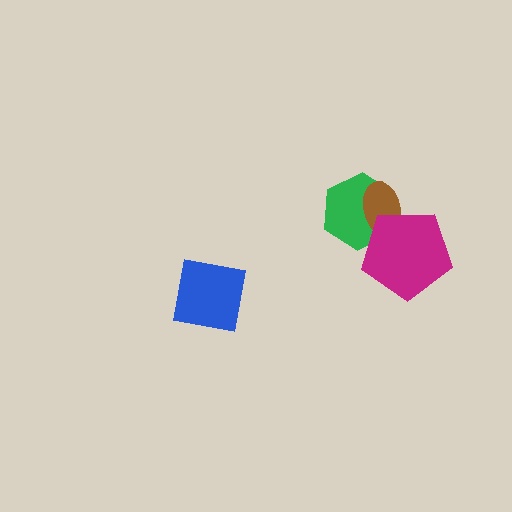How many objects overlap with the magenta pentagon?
2 objects overlap with the magenta pentagon.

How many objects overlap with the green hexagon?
2 objects overlap with the green hexagon.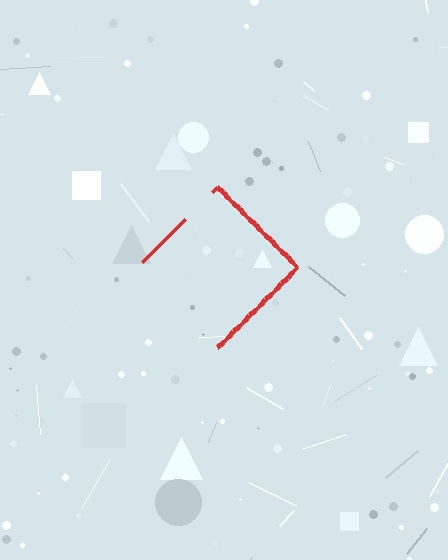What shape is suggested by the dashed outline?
The dashed outline suggests a diamond.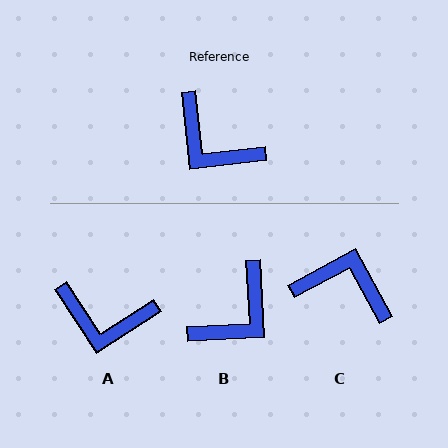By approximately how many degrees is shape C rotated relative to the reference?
Approximately 158 degrees clockwise.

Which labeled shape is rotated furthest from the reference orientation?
C, about 158 degrees away.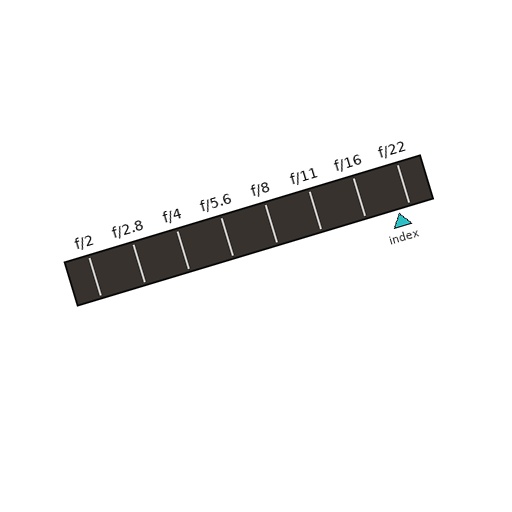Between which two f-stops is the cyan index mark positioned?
The index mark is between f/16 and f/22.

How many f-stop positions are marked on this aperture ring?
There are 8 f-stop positions marked.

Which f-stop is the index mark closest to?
The index mark is closest to f/22.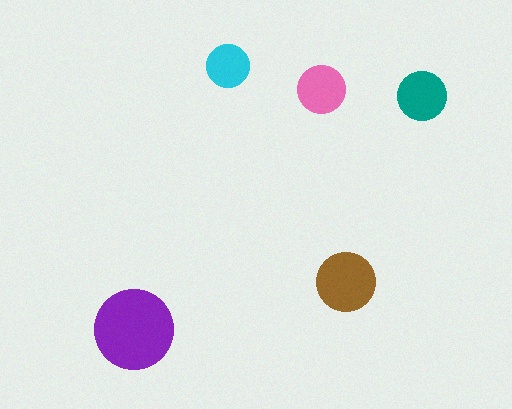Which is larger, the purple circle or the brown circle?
The purple one.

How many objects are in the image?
There are 5 objects in the image.